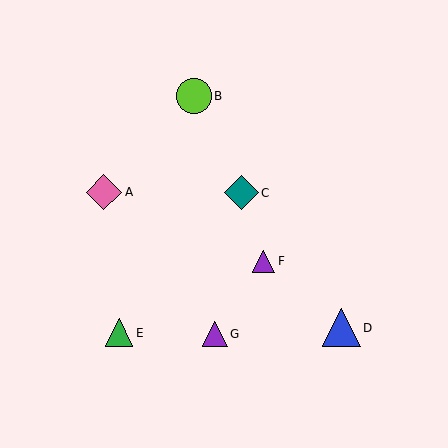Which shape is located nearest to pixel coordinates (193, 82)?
The lime circle (labeled B) at (194, 96) is nearest to that location.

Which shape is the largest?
The blue triangle (labeled D) is the largest.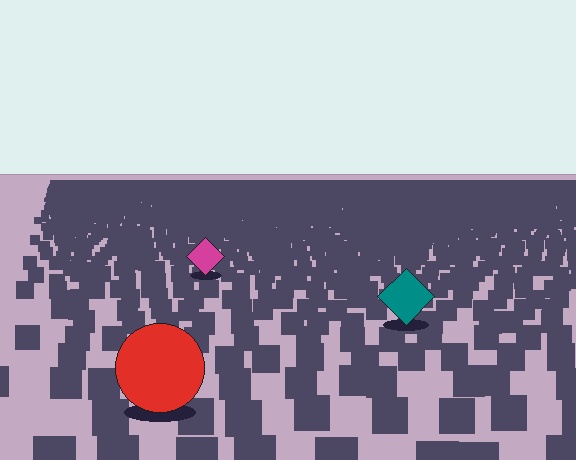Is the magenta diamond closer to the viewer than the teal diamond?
No. The teal diamond is closer — you can tell from the texture gradient: the ground texture is coarser near it.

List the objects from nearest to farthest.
From nearest to farthest: the red circle, the teal diamond, the magenta diamond.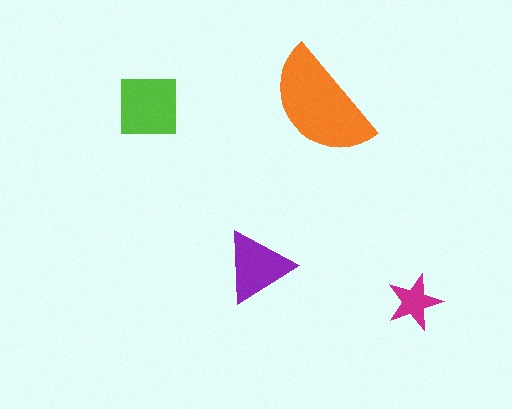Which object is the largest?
The orange semicircle.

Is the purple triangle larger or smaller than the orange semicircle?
Smaller.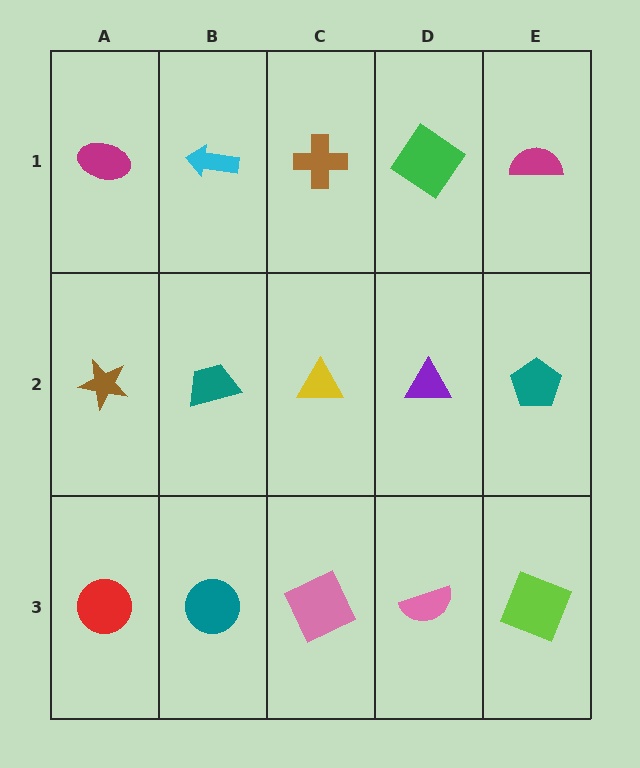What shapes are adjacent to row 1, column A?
A brown star (row 2, column A), a cyan arrow (row 1, column B).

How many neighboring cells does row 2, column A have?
3.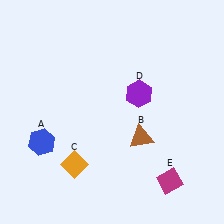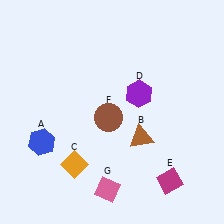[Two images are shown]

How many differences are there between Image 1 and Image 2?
There are 2 differences between the two images.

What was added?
A brown circle (F), a pink diamond (G) were added in Image 2.